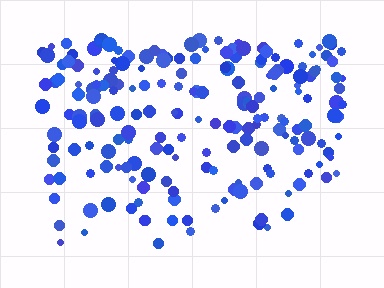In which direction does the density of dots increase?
From bottom to top, with the top side densest.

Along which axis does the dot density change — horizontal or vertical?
Vertical.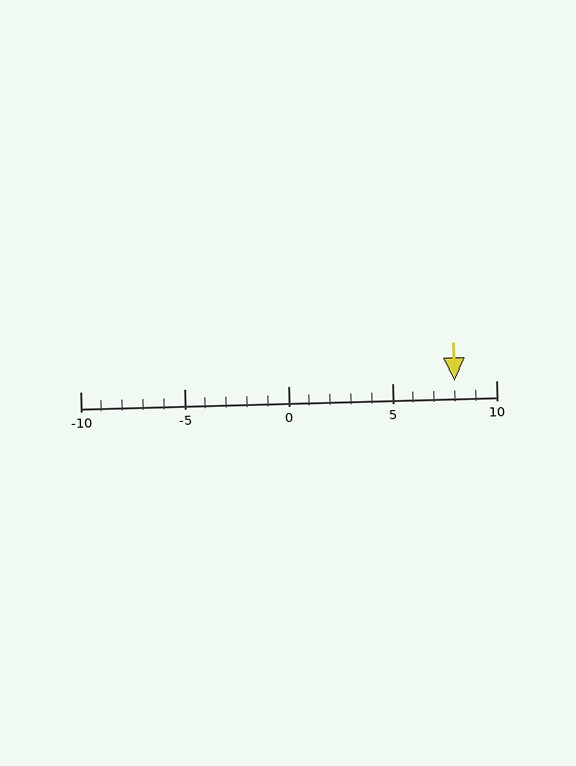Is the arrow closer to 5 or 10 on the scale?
The arrow is closer to 10.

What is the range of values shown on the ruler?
The ruler shows values from -10 to 10.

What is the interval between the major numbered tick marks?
The major tick marks are spaced 5 units apart.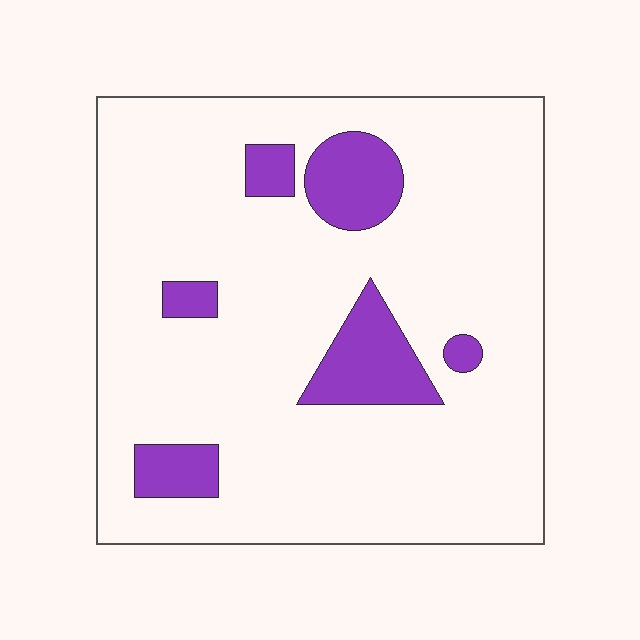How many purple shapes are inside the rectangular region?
6.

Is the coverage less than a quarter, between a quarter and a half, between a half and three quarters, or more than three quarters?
Less than a quarter.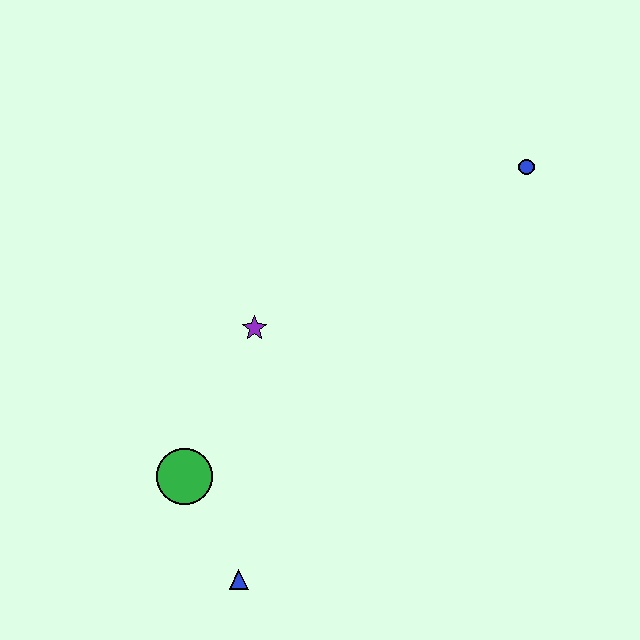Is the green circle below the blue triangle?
No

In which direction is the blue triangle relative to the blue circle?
The blue triangle is below the blue circle.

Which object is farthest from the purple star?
The blue circle is farthest from the purple star.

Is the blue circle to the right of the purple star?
Yes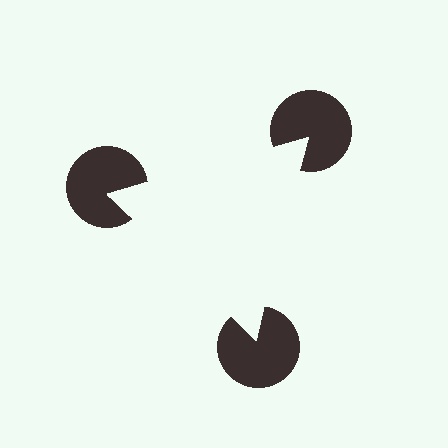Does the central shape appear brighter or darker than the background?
It typically appears slightly brighter than the background, even though no actual brightness change is drawn.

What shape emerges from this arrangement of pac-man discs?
An illusory triangle — its edges are inferred from the aligned wedge cuts in the pac-man discs, not physically drawn.